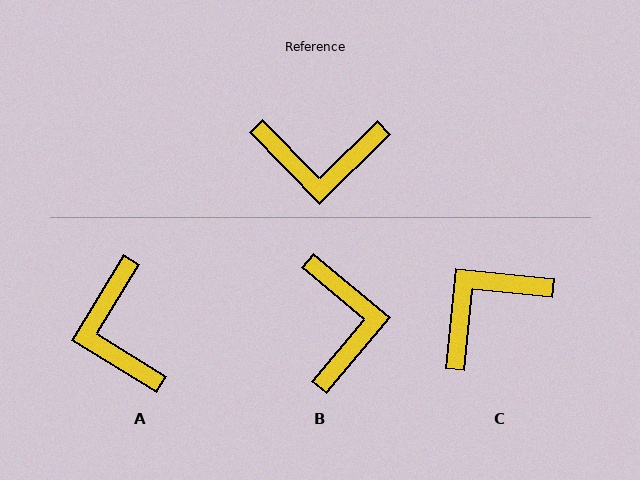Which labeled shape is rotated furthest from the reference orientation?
C, about 140 degrees away.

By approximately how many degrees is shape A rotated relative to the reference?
Approximately 76 degrees clockwise.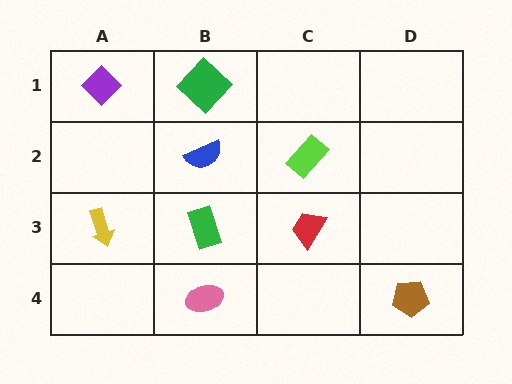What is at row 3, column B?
A green rectangle.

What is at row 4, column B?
A pink ellipse.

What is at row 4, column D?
A brown pentagon.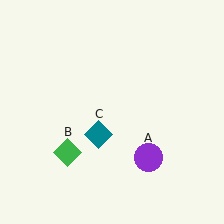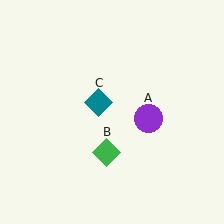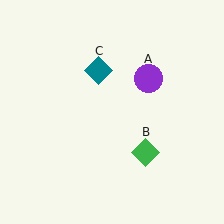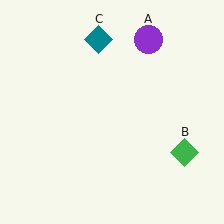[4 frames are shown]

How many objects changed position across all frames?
3 objects changed position: purple circle (object A), green diamond (object B), teal diamond (object C).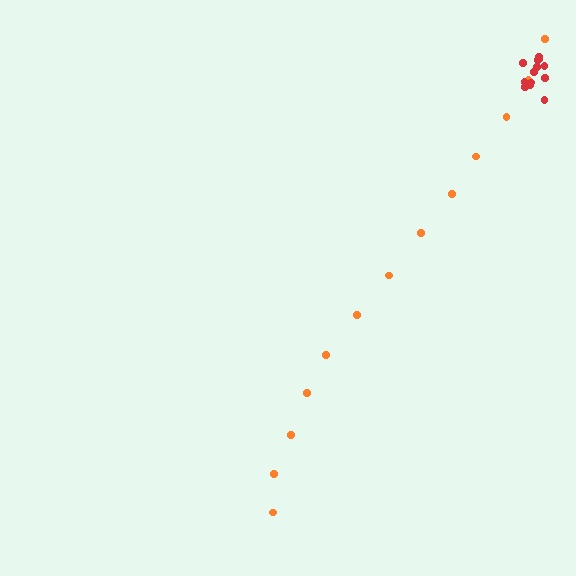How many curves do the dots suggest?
There are 2 distinct paths.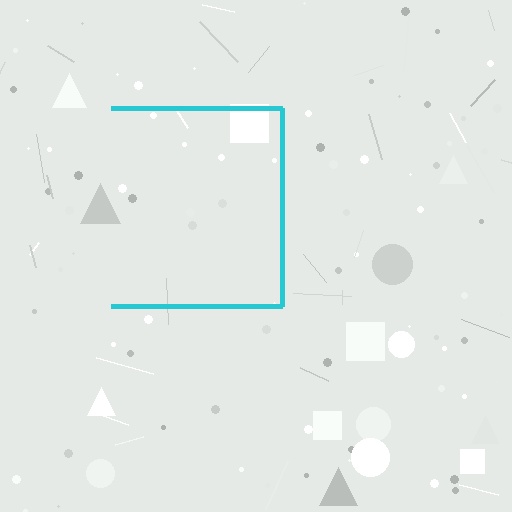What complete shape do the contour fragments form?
The contour fragments form a square.